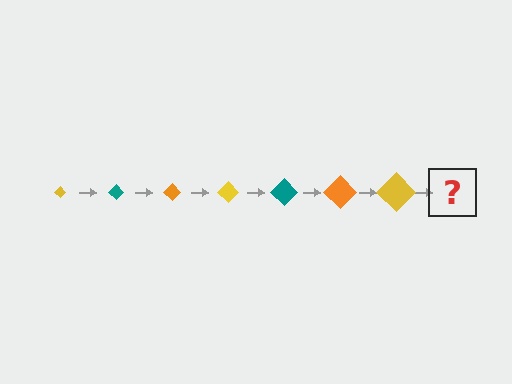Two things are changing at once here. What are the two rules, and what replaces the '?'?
The two rules are that the diamond grows larger each step and the color cycles through yellow, teal, and orange. The '?' should be a teal diamond, larger than the previous one.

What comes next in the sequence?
The next element should be a teal diamond, larger than the previous one.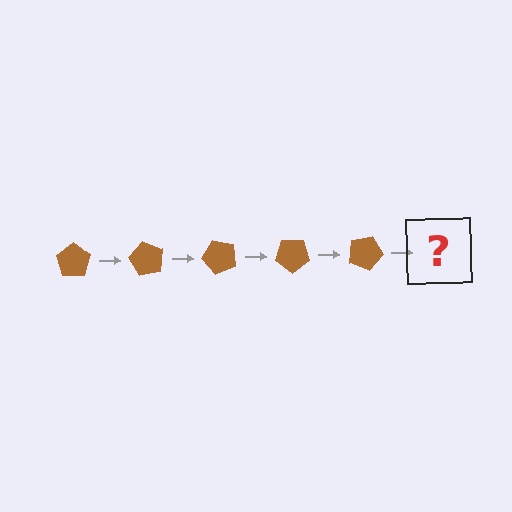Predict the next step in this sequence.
The next step is a brown pentagon rotated 300 degrees.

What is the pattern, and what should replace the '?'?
The pattern is that the pentagon rotates 60 degrees each step. The '?' should be a brown pentagon rotated 300 degrees.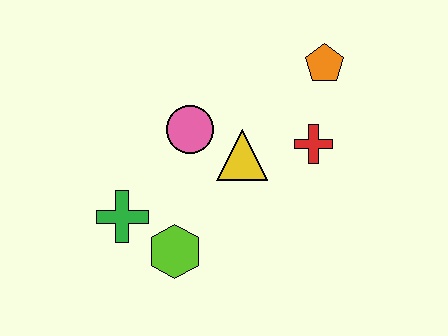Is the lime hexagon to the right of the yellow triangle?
No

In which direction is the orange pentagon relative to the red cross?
The orange pentagon is above the red cross.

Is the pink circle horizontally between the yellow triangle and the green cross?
Yes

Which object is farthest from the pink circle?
The orange pentagon is farthest from the pink circle.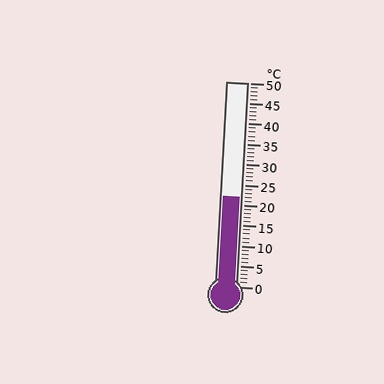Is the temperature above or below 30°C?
The temperature is below 30°C.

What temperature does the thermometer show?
The thermometer shows approximately 22°C.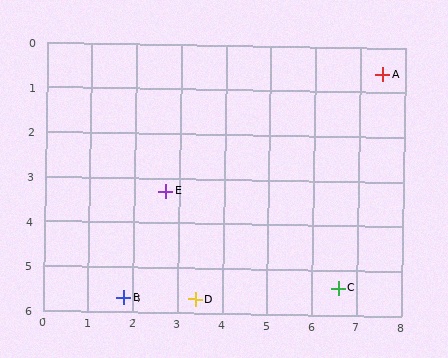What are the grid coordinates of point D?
Point D is at approximately (3.4, 5.7).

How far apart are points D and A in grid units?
Points D and A are about 6.5 grid units apart.